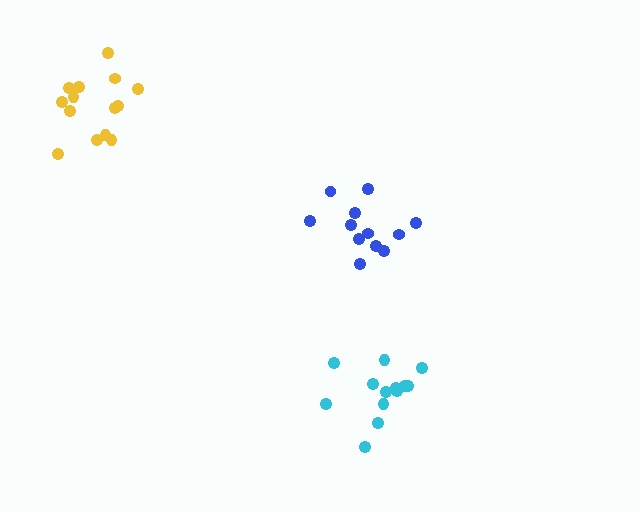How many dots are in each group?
Group 1: 12 dots, Group 2: 14 dots, Group 3: 13 dots (39 total).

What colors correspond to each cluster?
The clusters are colored: blue, yellow, cyan.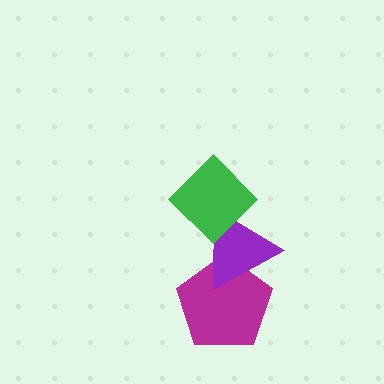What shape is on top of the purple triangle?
The green diamond is on top of the purple triangle.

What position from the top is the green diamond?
The green diamond is 1st from the top.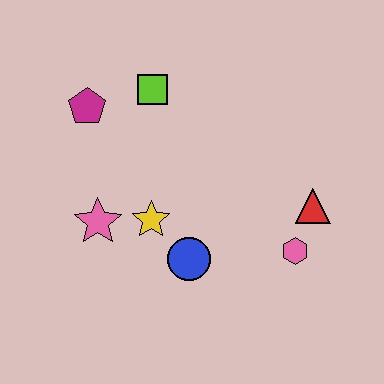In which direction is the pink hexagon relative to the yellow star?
The pink hexagon is to the right of the yellow star.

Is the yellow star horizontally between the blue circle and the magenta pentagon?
Yes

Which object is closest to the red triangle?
The pink hexagon is closest to the red triangle.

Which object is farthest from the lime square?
The pink hexagon is farthest from the lime square.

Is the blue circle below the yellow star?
Yes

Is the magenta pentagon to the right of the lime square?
No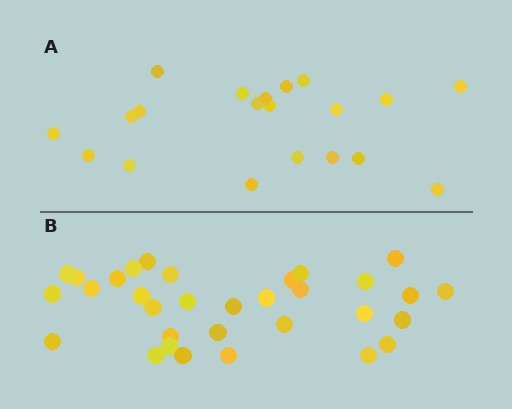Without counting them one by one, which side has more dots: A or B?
Region B (the bottom region) has more dots.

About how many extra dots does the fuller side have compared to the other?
Region B has roughly 12 or so more dots than region A.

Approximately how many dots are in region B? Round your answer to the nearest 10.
About 30 dots. (The exact count is 32, which rounds to 30.)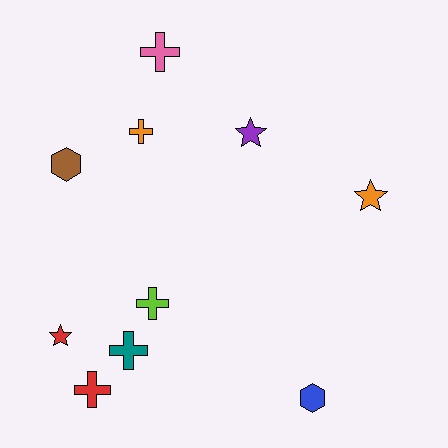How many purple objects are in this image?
There is 1 purple object.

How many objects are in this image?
There are 10 objects.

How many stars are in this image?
There are 3 stars.